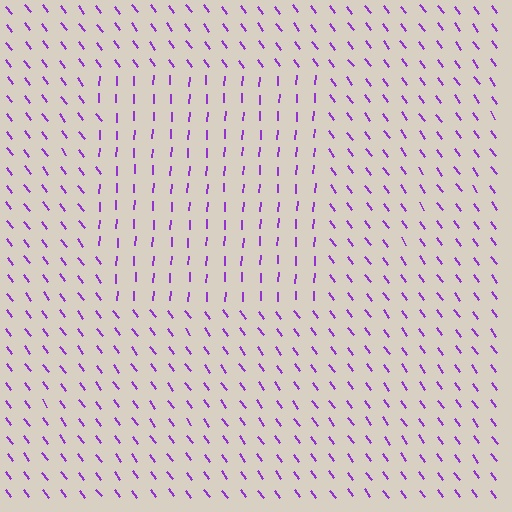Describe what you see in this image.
The image is filled with small purple line segments. A rectangle region in the image has lines oriented differently from the surrounding lines, creating a visible texture boundary.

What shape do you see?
I see a rectangle.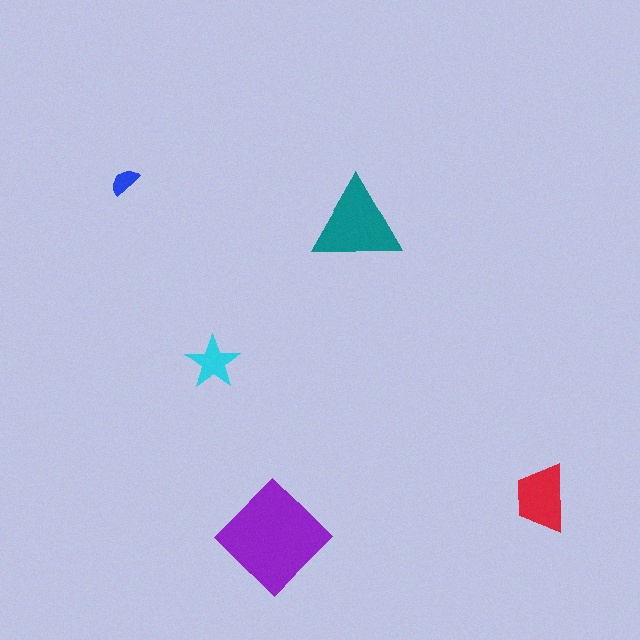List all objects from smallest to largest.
The blue semicircle, the cyan star, the red trapezoid, the teal triangle, the purple diamond.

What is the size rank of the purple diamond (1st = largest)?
1st.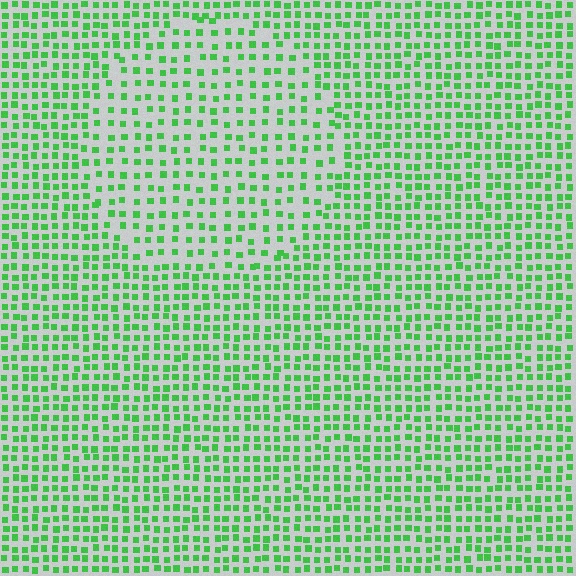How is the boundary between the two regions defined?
The boundary is defined by a change in element density (approximately 1.7x ratio). All elements are the same color, size, and shape.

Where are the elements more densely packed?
The elements are more densely packed outside the circle boundary.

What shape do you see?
I see a circle.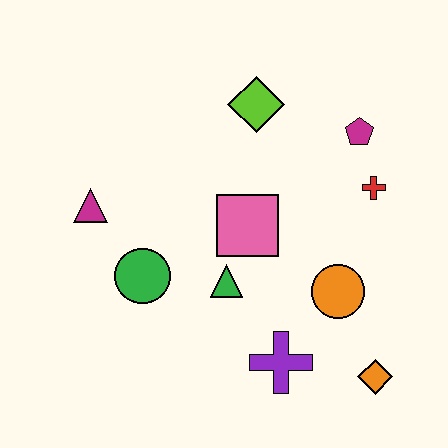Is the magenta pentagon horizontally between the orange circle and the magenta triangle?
No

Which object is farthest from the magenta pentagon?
The magenta triangle is farthest from the magenta pentagon.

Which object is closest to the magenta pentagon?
The red cross is closest to the magenta pentagon.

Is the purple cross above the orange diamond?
Yes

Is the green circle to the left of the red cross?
Yes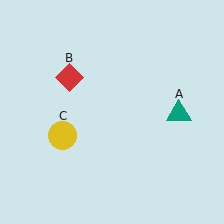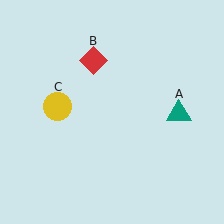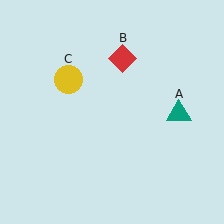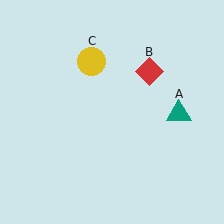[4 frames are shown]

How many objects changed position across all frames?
2 objects changed position: red diamond (object B), yellow circle (object C).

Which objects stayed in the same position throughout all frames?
Teal triangle (object A) remained stationary.